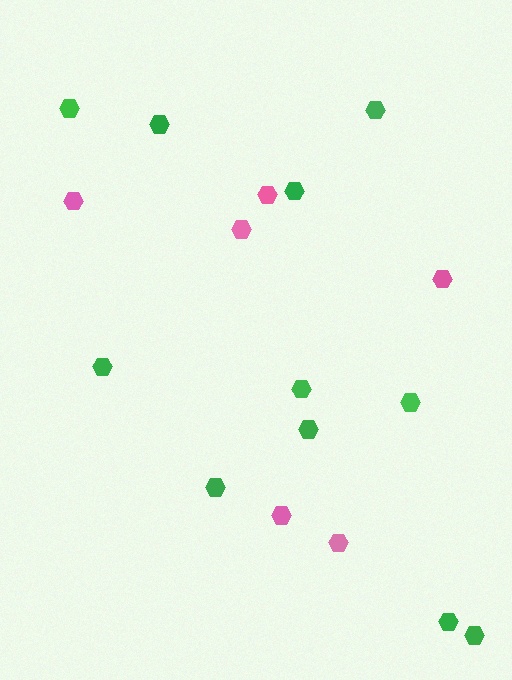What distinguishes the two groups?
There are 2 groups: one group of pink hexagons (6) and one group of green hexagons (11).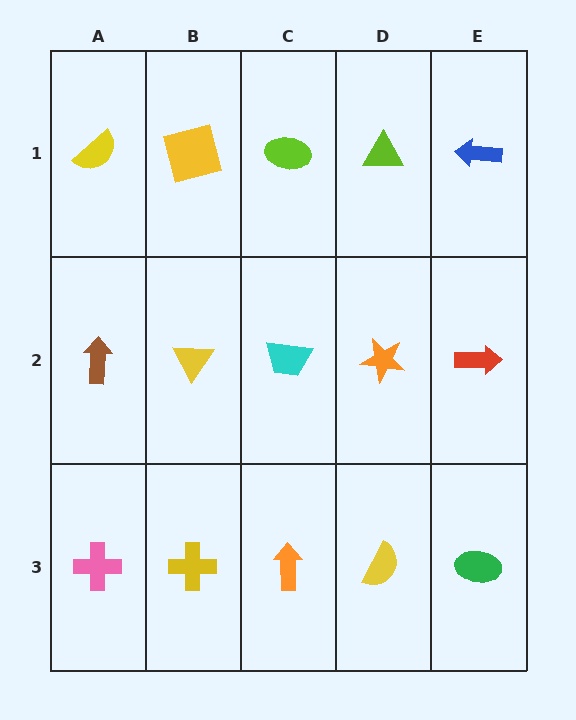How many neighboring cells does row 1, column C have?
3.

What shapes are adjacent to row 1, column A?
A brown arrow (row 2, column A), a yellow square (row 1, column B).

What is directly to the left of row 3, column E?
A yellow semicircle.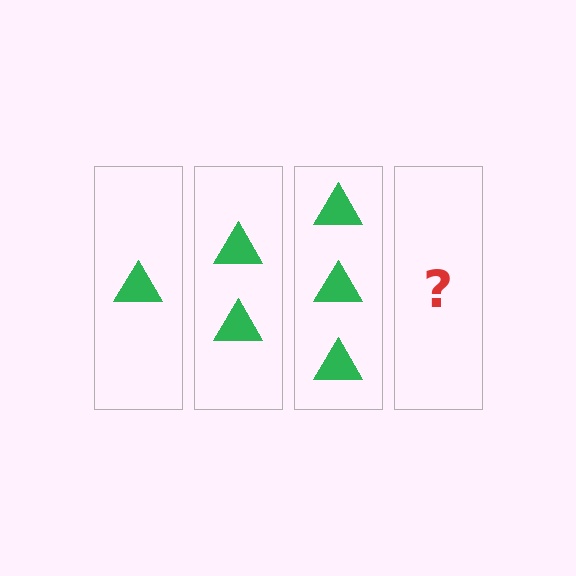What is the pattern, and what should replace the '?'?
The pattern is that each step adds one more triangle. The '?' should be 4 triangles.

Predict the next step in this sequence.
The next step is 4 triangles.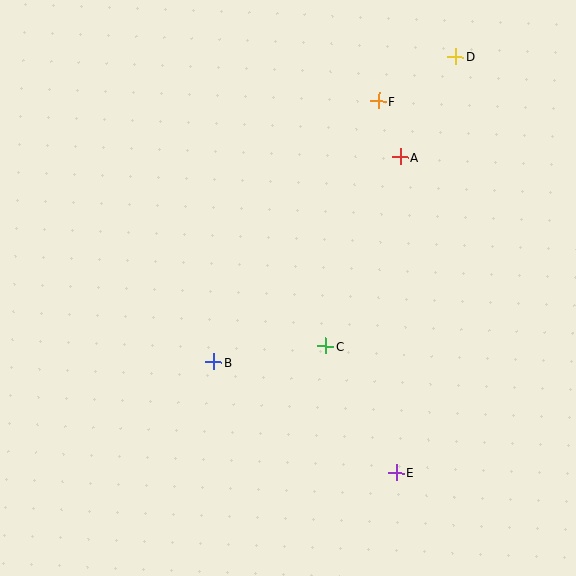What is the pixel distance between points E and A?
The distance between E and A is 316 pixels.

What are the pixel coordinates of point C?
Point C is at (326, 346).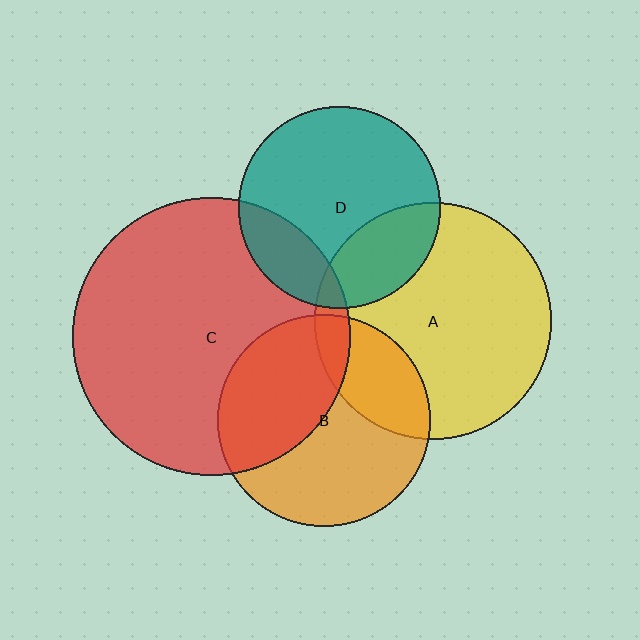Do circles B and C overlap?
Yes.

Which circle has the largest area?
Circle C (red).